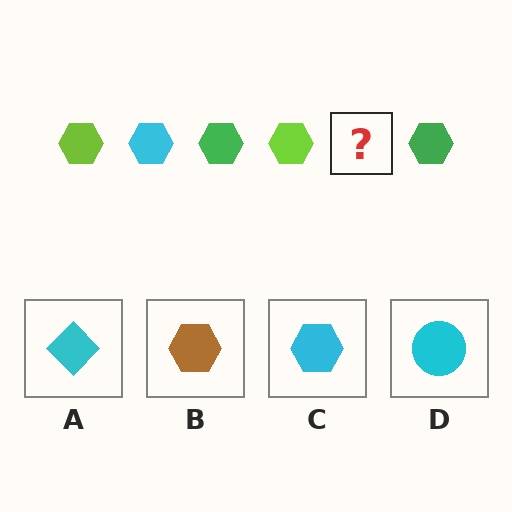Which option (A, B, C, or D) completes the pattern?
C.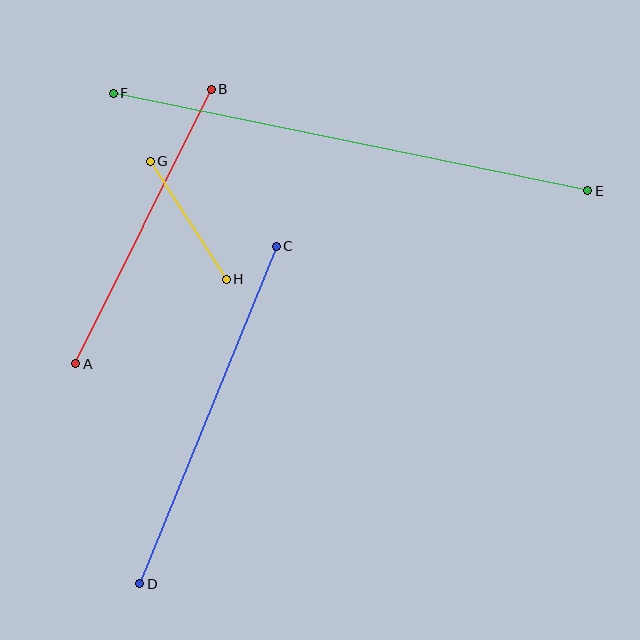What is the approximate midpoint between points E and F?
The midpoint is at approximately (351, 142) pixels.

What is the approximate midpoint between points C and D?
The midpoint is at approximately (208, 415) pixels.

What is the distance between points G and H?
The distance is approximately 141 pixels.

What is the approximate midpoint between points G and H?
The midpoint is at approximately (188, 220) pixels.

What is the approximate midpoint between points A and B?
The midpoint is at approximately (143, 226) pixels.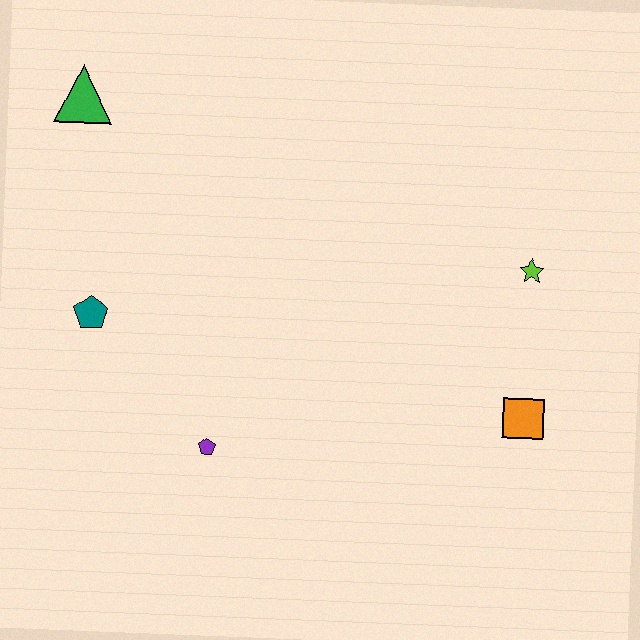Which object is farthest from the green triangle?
The orange square is farthest from the green triangle.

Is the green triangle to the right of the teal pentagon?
No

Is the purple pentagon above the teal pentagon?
No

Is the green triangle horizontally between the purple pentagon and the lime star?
No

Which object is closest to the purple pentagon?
The teal pentagon is closest to the purple pentagon.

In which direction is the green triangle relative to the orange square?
The green triangle is to the left of the orange square.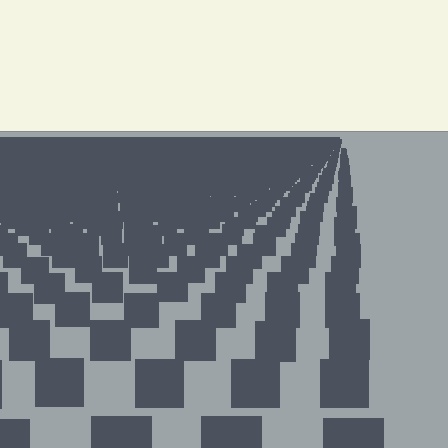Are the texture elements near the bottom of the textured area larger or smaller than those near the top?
Larger. Near the bottom, elements are closer to the viewer and appear at a bigger on-screen size.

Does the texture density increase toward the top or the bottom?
Density increases toward the top.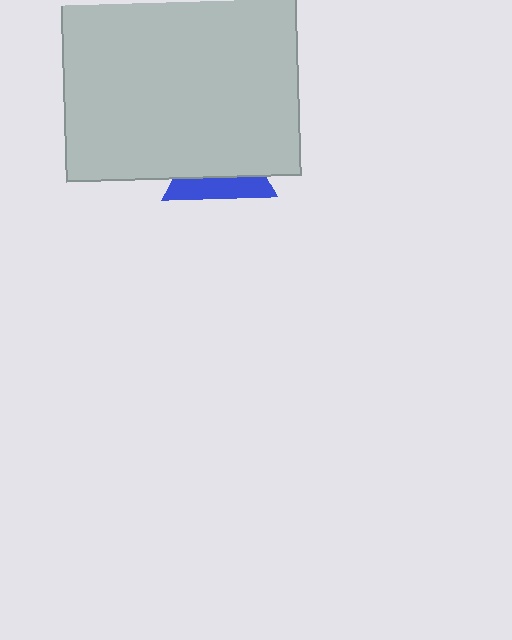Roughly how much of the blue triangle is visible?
A small part of it is visible (roughly 35%).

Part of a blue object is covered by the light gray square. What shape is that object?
It is a triangle.